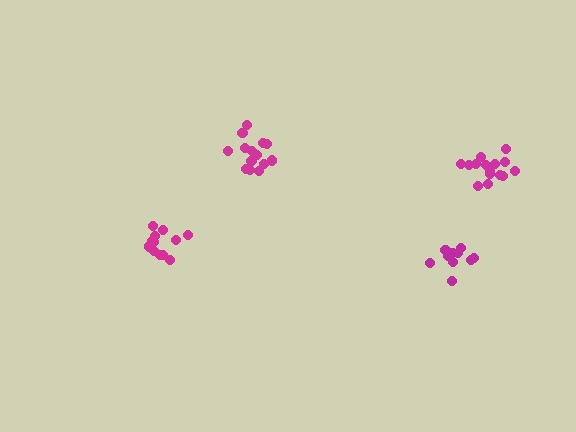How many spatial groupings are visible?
There are 4 spatial groupings.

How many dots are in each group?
Group 1: 11 dots, Group 2: 14 dots, Group 3: 12 dots, Group 4: 15 dots (52 total).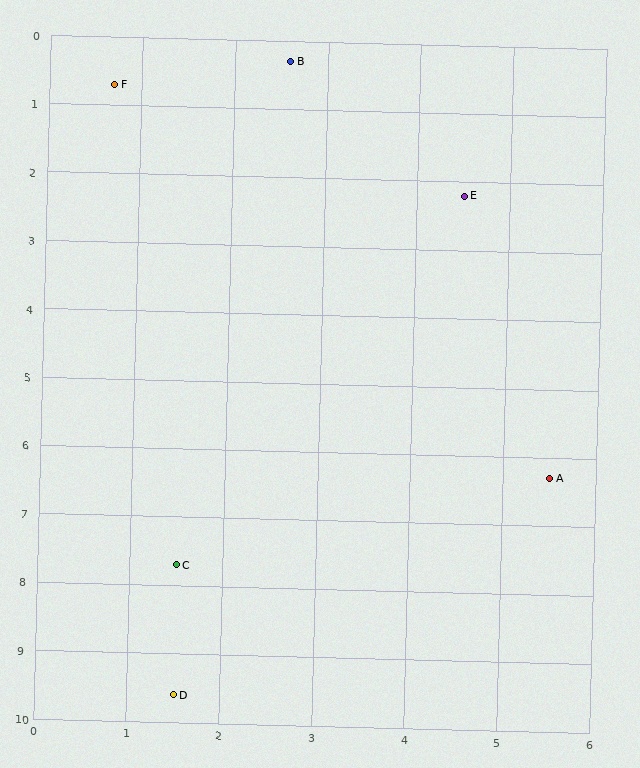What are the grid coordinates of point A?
Point A is at approximately (5.5, 6.3).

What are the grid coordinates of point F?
Point F is at approximately (0.7, 0.7).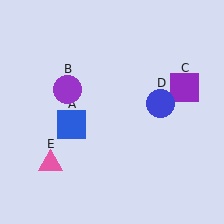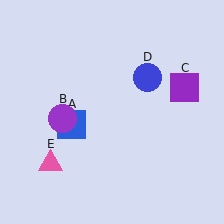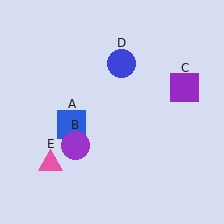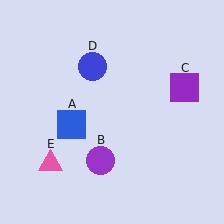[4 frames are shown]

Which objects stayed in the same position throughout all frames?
Blue square (object A) and purple square (object C) and pink triangle (object E) remained stationary.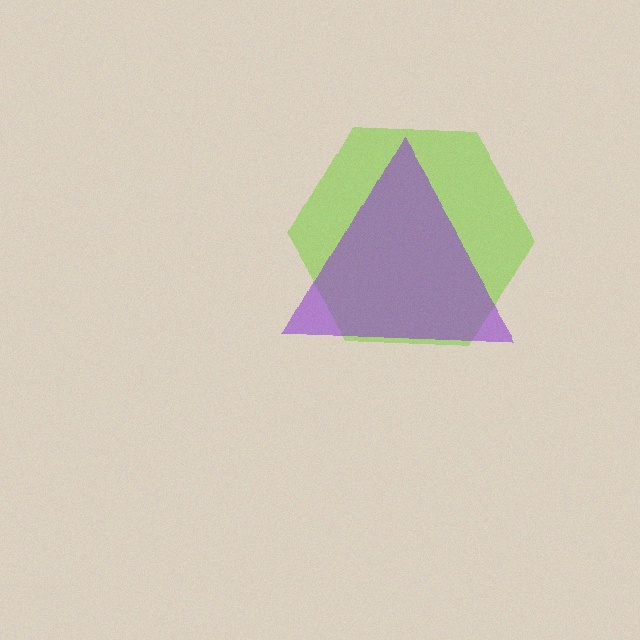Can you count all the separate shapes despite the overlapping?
Yes, there are 2 separate shapes.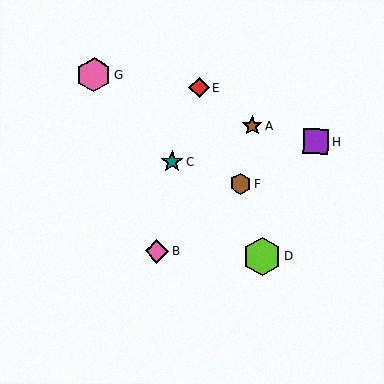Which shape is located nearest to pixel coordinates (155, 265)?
The pink diamond (labeled B) at (157, 251) is nearest to that location.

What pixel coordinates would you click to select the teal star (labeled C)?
Click at (172, 161) to select the teal star C.